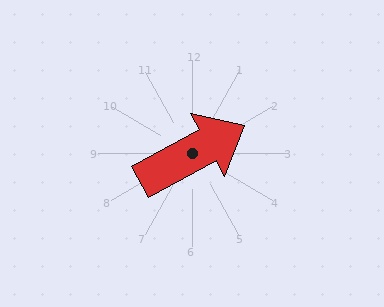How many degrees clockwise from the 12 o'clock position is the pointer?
Approximately 61 degrees.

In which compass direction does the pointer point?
Northeast.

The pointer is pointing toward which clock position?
Roughly 2 o'clock.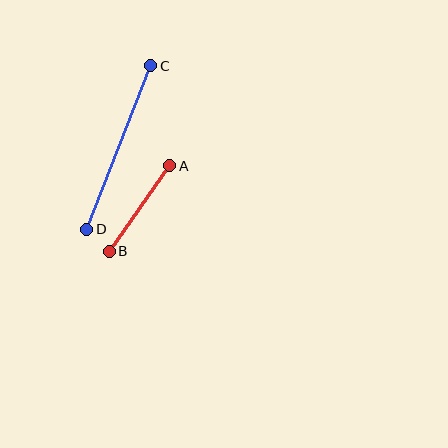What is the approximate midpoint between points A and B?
The midpoint is at approximately (139, 208) pixels.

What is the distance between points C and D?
The distance is approximately 176 pixels.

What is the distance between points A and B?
The distance is approximately 105 pixels.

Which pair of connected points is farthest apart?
Points C and D are farthest apart.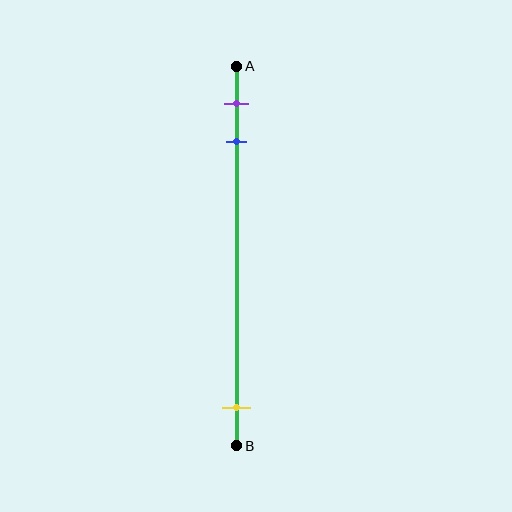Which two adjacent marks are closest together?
The purple and blue marks are the closest adjacent pair.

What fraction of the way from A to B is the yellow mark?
The yellow mark is approximately 90% (0.9) of the way from A to B.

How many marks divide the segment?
There are 3 marks dividing the segment.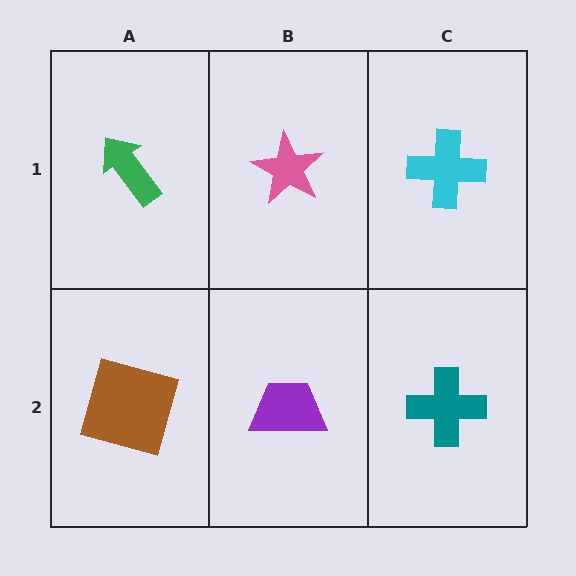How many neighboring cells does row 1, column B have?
3.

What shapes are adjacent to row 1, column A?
A brown square (row 2, column A), a pink star (row 1, column B).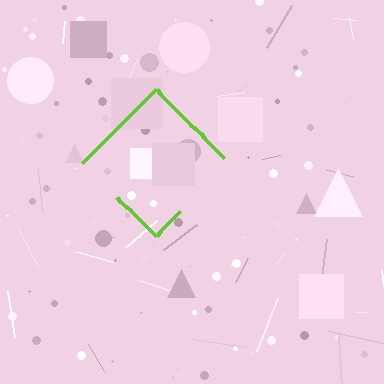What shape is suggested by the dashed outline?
The dashed outline suggests a diamond.